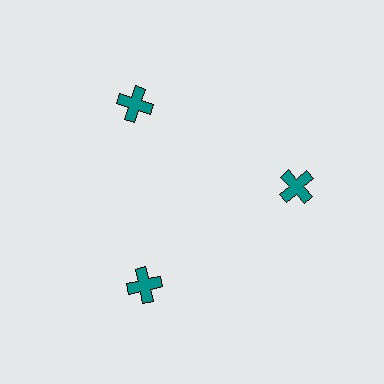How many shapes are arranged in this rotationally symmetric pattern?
There are 3 shapes, arranged in 3 groups of 1.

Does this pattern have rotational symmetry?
Yes, this pattern has 3-fold rotational symmetry. It looks the same after rotating 120 degrees around the center.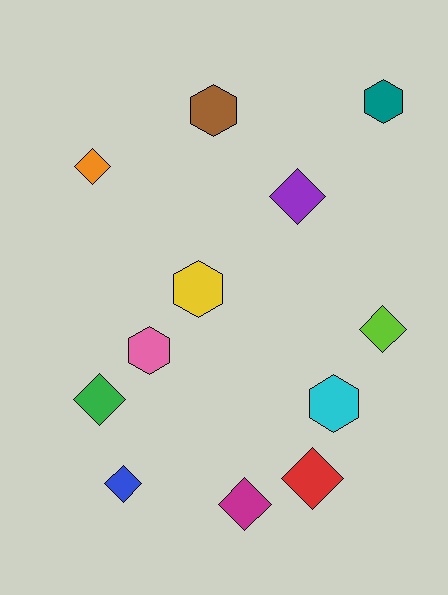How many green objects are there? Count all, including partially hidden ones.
There is 1 green object.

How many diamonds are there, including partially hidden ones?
There are 7 diamonds.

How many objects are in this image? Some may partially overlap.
There are 12 objects.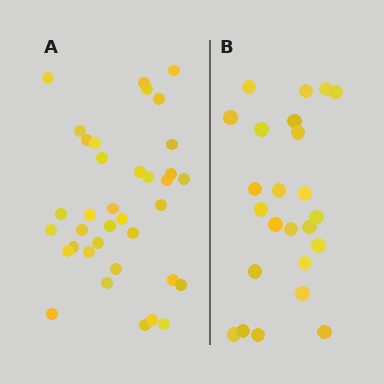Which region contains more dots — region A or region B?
Region A (the left region) has more dots.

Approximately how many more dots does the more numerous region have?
Region A has roughly 12 or so more dots than region B.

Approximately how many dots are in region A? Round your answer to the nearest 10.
About 40 dots. (The exact count is 36, which rounds to 40.)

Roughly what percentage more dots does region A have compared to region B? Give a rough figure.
About 50% more.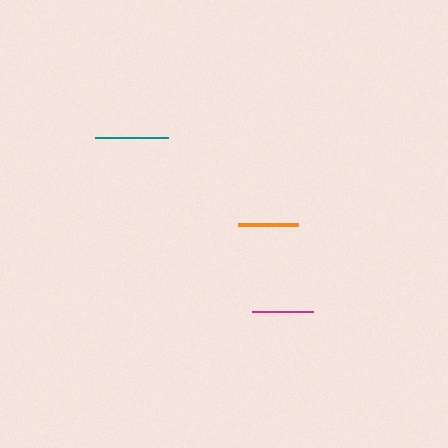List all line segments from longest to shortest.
From longest to shortest: teal, orange, magenta.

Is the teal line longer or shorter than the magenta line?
The teal line is longer than the magenta line.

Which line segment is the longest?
The teal line is the longest at approximately 73 pixels.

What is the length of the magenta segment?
The magenta segment is approximately 60 pixels long.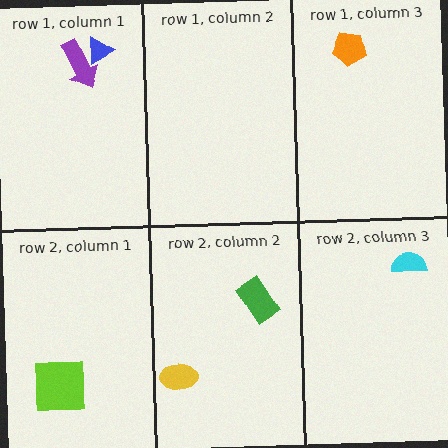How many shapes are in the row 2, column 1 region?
1.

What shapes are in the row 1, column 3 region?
The orange pentagon.